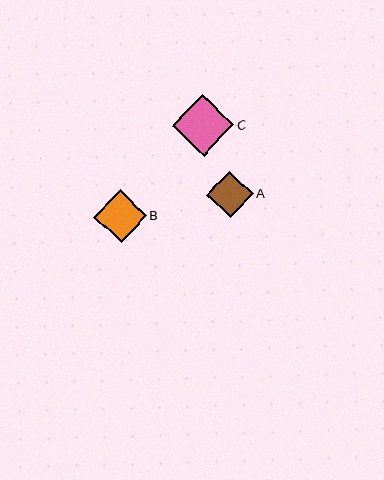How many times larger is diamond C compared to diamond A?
Diamond C is approximately 1.3 times the size of diamond A.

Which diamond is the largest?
Diamond C is the largest with a size of approximately 61 pixels.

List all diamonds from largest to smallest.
From largest to smallest: C, B, A.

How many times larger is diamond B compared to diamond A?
Diamond B is approximately 1.1 times the size of diamond A.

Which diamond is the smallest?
Diamond A is the smallest with a size of approximately 46 pixels.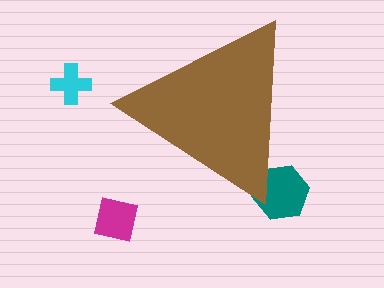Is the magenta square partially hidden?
No, the magenta square is fully visible.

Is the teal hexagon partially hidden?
Yes, the teal hexagon is partially hidden behind the brown triangle.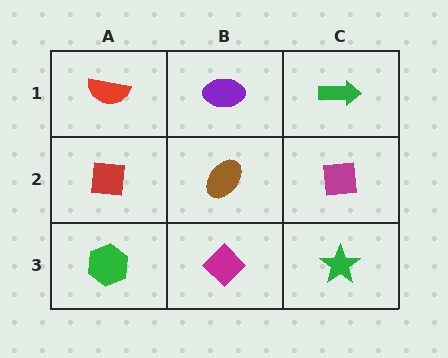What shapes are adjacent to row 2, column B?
A purple ellipse (row 1, column B), a magenta diamond (row 3, column B), a red square (row 2, column A), a magenta square (row 2, column C).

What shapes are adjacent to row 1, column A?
A red square (row 2, column A), a purple ellipse (row 1, column B).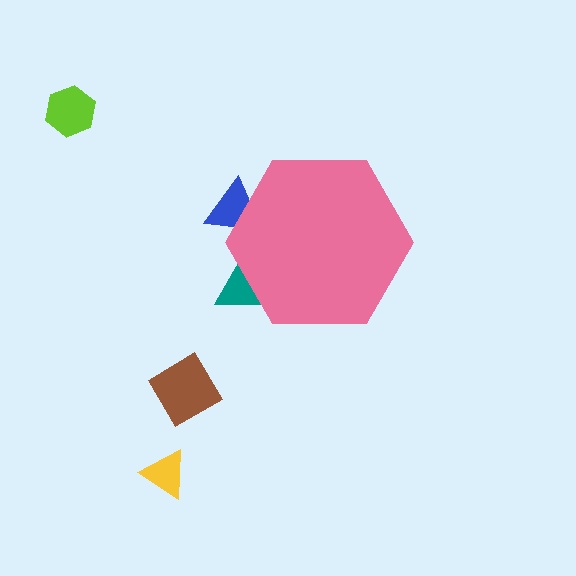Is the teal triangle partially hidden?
Yes, the teal triangle is partially hidden behind the pink hexagon.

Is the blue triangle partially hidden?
Yes, the blue triangle is partially hidden behind the pink hexagon.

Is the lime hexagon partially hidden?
No, the lime hexagon is fully visible.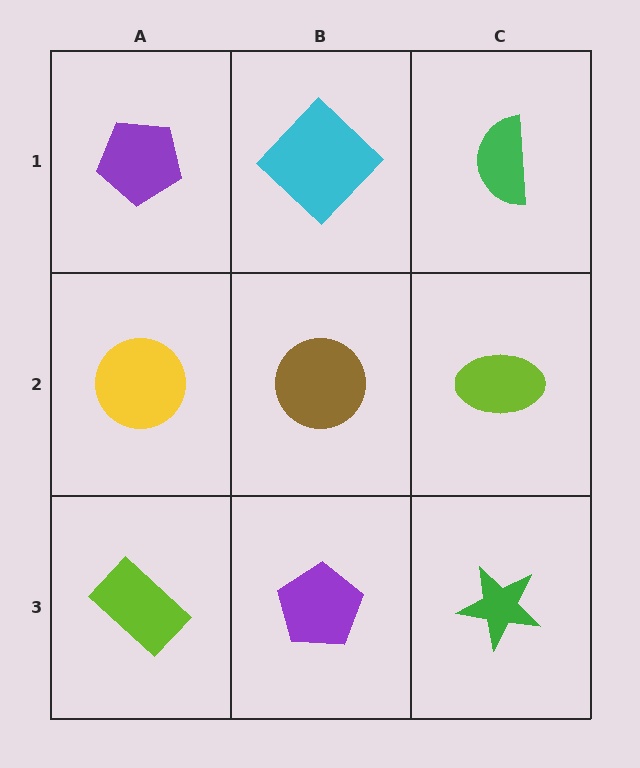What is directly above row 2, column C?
A green semicircle.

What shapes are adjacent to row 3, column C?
A lime ellipse (row 2, column C), a purple pentagon (row 3, column B).